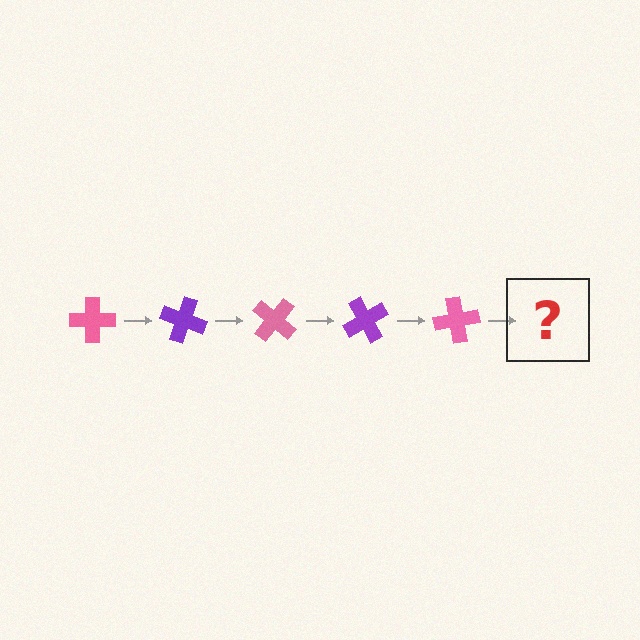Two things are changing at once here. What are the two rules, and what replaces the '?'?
The two rules are that it rotates 20 degrees each step and the color cycles through pink and purple. The '?' should be a purple cross, rotated 100 degrees from the start.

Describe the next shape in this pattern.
It should be a purple cross, rotated 100 degrees from the start.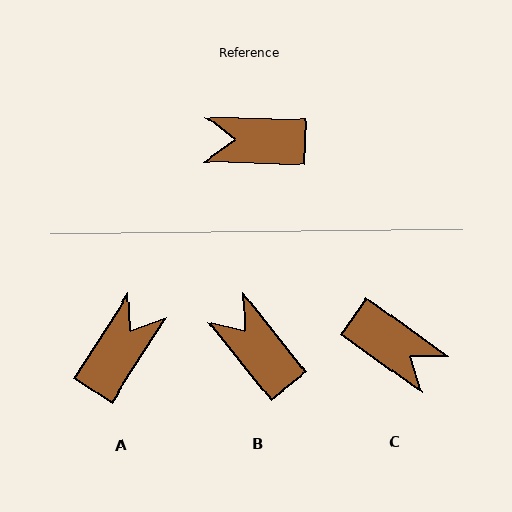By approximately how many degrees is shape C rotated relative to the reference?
Approximately 146 degrees counter-clockwise.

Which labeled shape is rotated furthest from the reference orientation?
C, about 146 degrees away.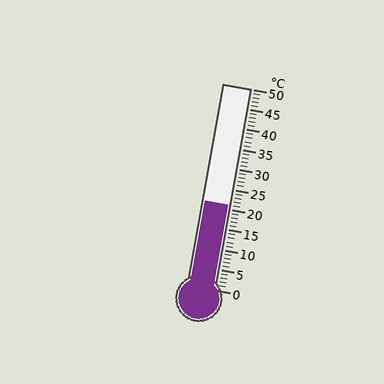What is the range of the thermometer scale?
The thermometer scale ranges from 0°C to 50°C.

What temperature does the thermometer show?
The thermometer shows approximately 21°C.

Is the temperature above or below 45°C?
The temperature is below 45°C.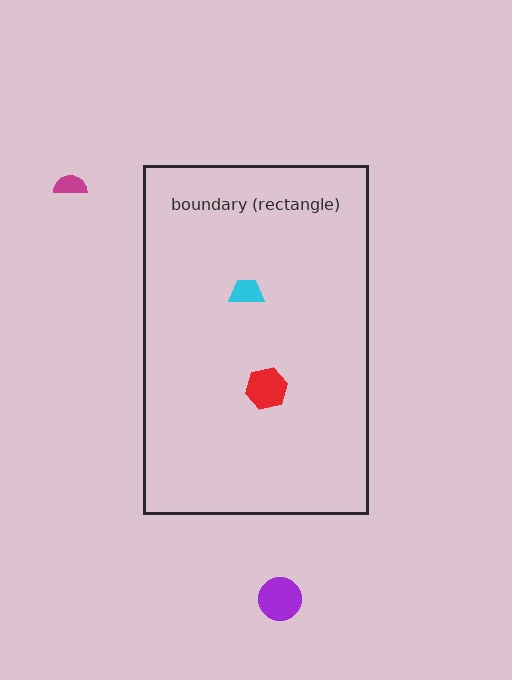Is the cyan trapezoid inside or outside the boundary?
Inside.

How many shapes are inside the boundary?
2 inside, 2 outside.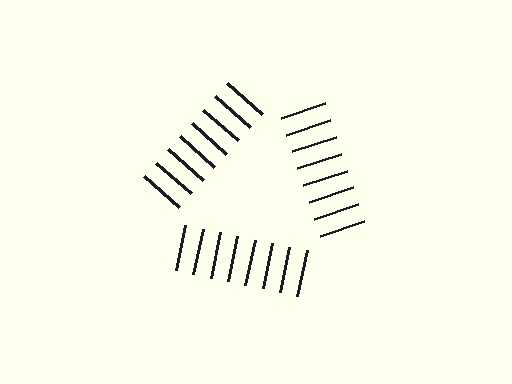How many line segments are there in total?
24 — 8 along each of the 3 edges.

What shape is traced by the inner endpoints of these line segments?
An illusory triangle — the line segments terminate on its edges but no continuous stroke is drawn.